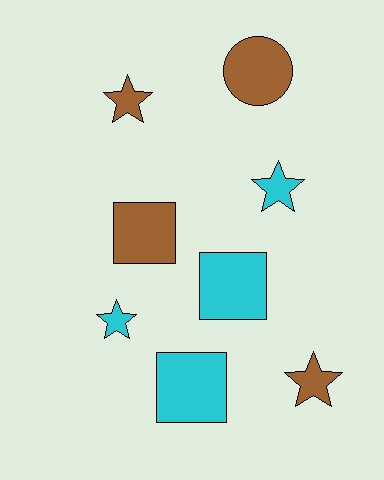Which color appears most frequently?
Brown, with 4 objects.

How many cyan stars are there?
There are 2 cyan stars.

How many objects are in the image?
There are 8 objects.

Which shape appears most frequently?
Star, with 4 objects.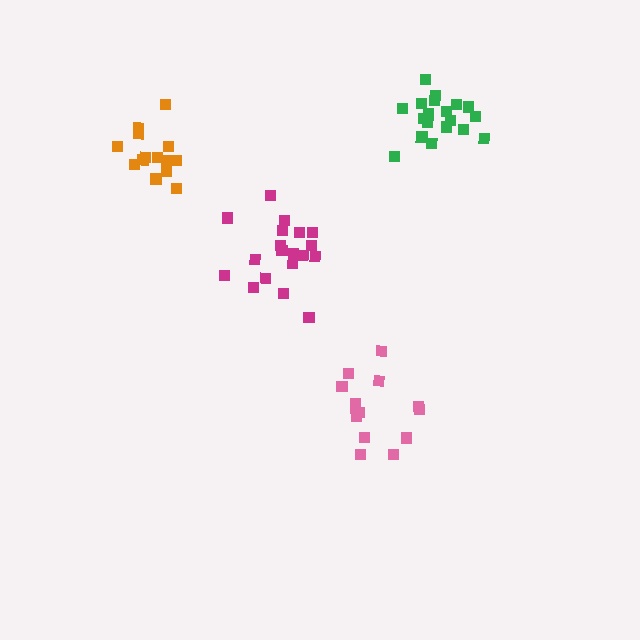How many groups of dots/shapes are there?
There are 4 groups.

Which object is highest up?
The green cluster is topmost.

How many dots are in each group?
Group 1: 19 dots, Group 2: 14 dots, Group 3: 14 dots, Group 4: 20 dots (67 total).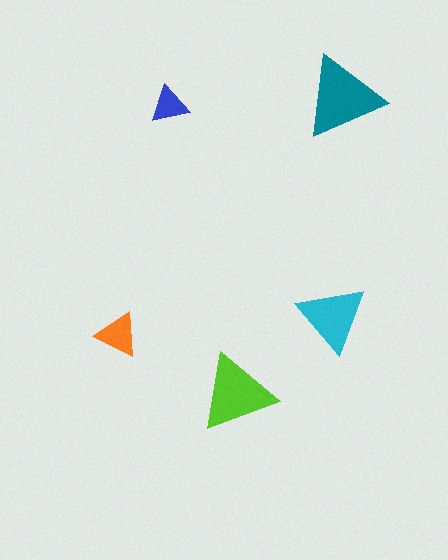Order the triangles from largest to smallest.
the teal one, the lime one, the cyan one, the orange one, the blue one.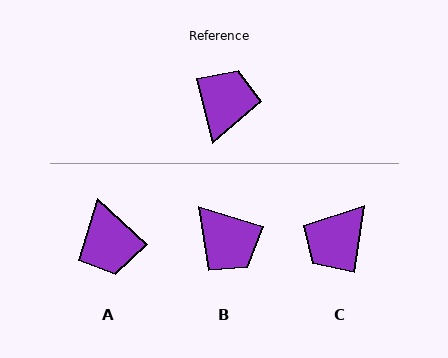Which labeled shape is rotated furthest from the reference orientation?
C, about 158 degrees away.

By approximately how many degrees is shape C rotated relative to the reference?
Approximately 158 degrees counter-clockwise.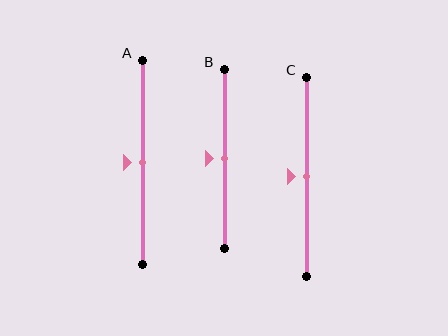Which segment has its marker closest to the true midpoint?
Segment A has its marker closest to the true midpoint.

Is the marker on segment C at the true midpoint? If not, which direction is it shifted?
Yes, the marker on segment C is at the true midpoint.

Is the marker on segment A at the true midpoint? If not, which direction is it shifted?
Yes, the marker on segment A is at the true midpoint.